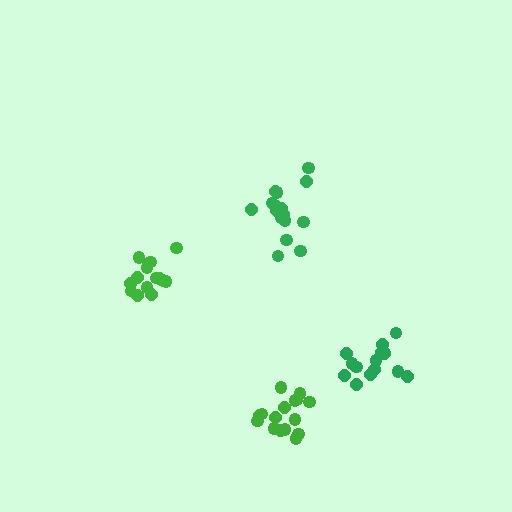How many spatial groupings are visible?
There are 4 spatial groupings.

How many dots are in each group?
Group 1: 16 dots, Group 2: 14 dots, Group 3: 16 dots, Group 4: 15 dots (61 total).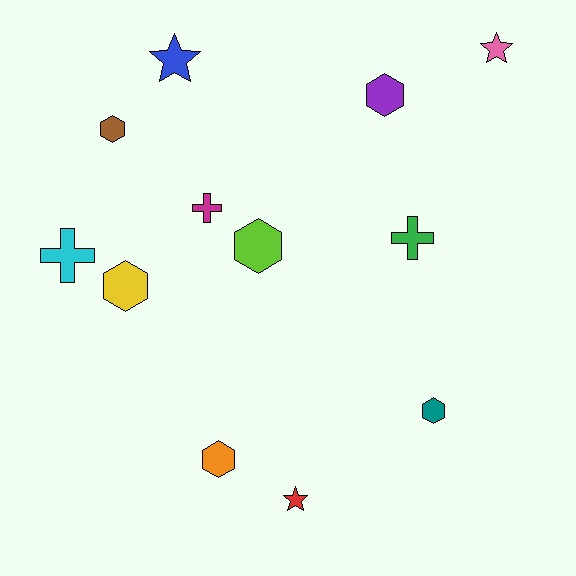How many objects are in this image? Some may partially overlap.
There are 12 objects.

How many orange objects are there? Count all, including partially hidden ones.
There is 1 orange object.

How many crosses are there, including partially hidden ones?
There are 3 crosses.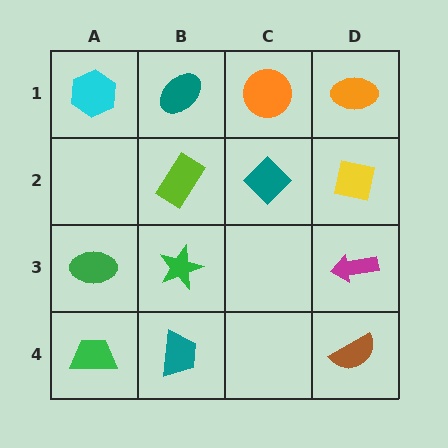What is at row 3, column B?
A green star.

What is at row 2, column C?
A teal diamond.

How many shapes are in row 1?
4 shapes.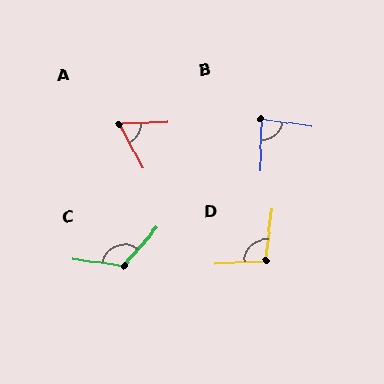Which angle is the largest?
C, at approximately 123 degrees.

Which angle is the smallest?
A, at approximately 63 degrees.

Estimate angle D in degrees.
Approximately 100 degrees.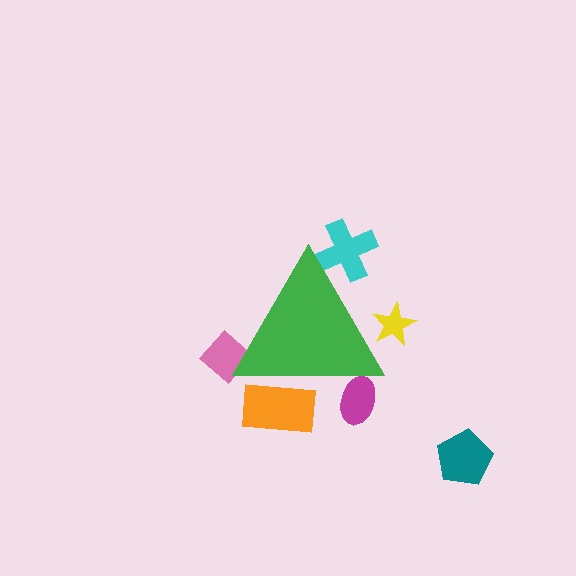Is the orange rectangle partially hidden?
Yes, the orange rectangle is partially hidden behind the green triangle.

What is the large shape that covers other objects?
A green triangle.